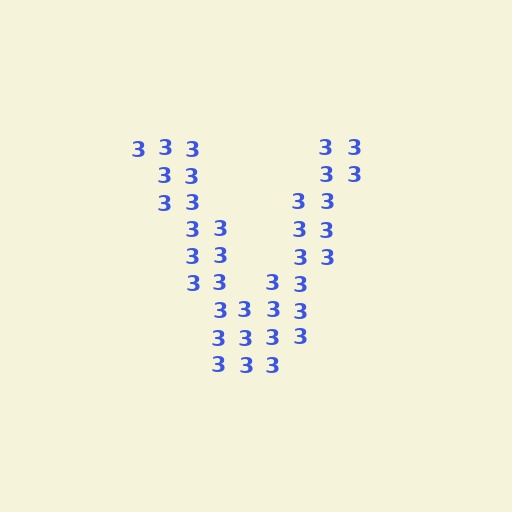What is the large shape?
The large shape is the letter V.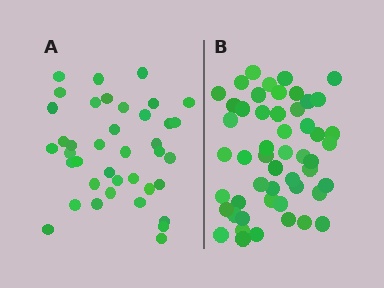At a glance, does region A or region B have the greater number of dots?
Region B (the right region) has more dots.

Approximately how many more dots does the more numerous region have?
Region B has roughly 12 or so more dots than region A.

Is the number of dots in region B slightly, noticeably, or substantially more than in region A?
Region B has noticeably more, but not dramatically so. The ratio is roughly 1.3 to 1.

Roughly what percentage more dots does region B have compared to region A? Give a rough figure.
About 30% more.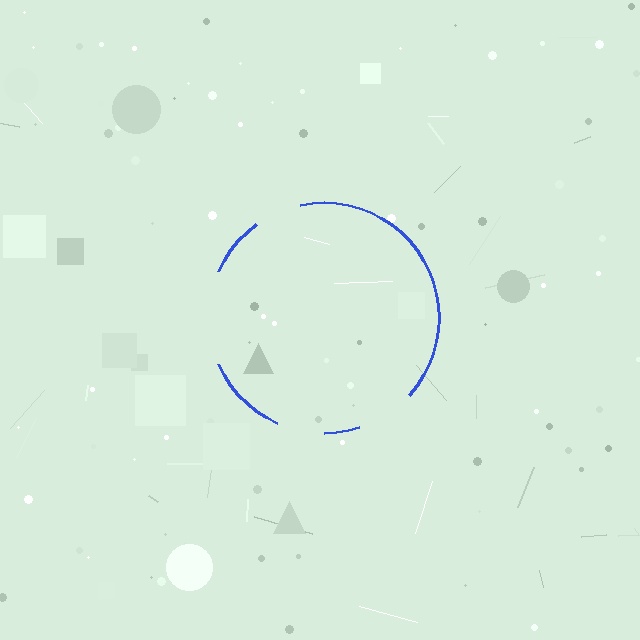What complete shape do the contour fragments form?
The contour fragments form a circle.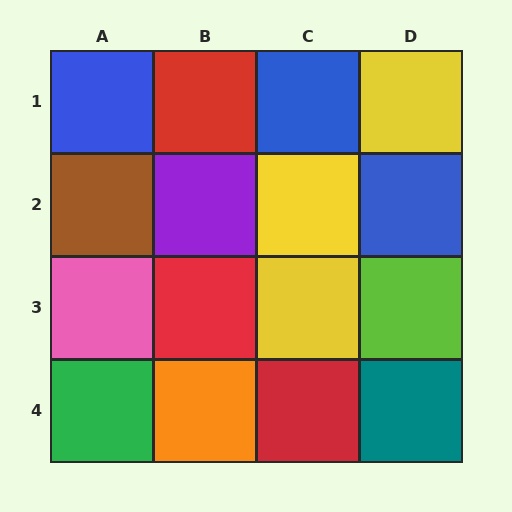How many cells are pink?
1 cell is pink.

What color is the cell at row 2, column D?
Blue.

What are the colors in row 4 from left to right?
Green, orange, red, teal.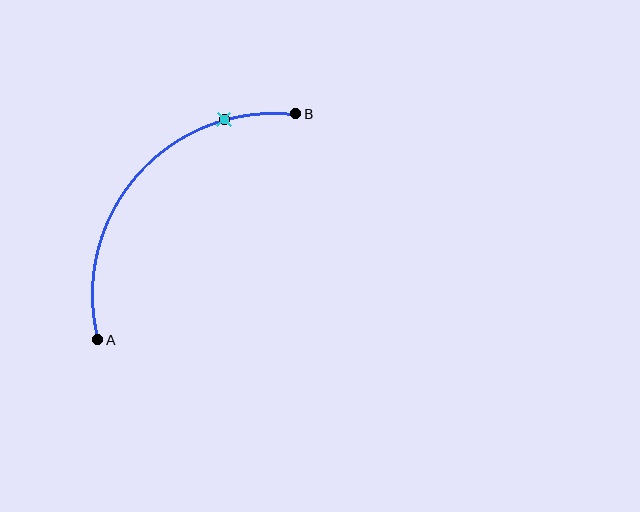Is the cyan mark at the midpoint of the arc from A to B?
No. The cyan mark lies on the arc but is closer to endpoint B. The arc midpoint would be at the point on the curve equidistant along the arc from both A and B.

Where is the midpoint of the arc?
The arc midpoint is the point on the curve farthest from the straight line joining A and B. It sits above and to the left of that line.